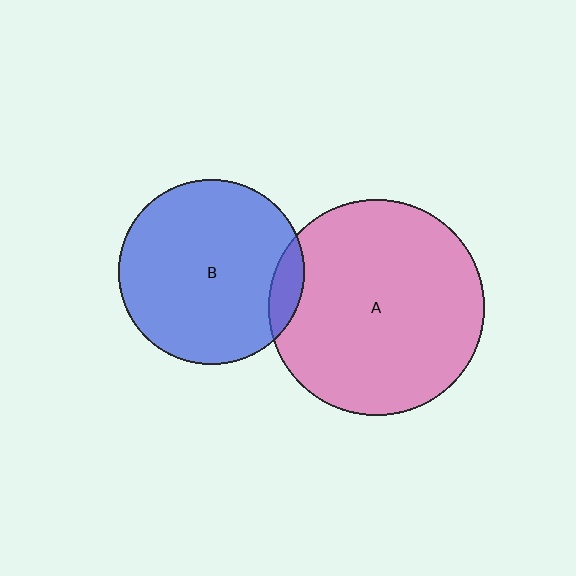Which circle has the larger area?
Circle A (pink).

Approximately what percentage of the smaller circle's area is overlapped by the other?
Approximately 10%.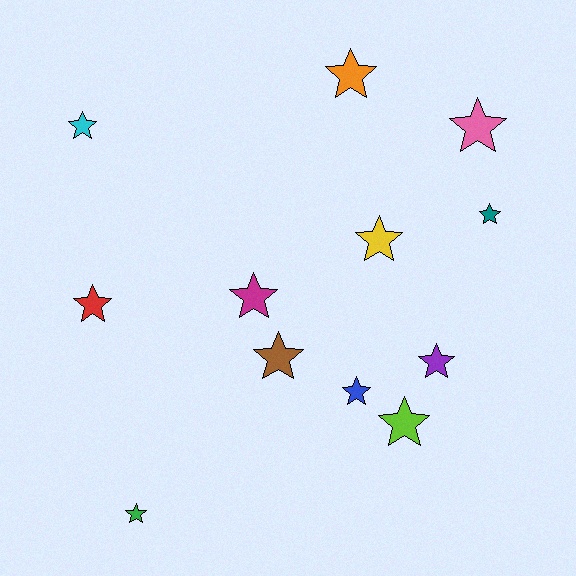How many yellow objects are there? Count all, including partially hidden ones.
There is 1 yellow object.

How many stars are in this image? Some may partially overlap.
There are 12 stars.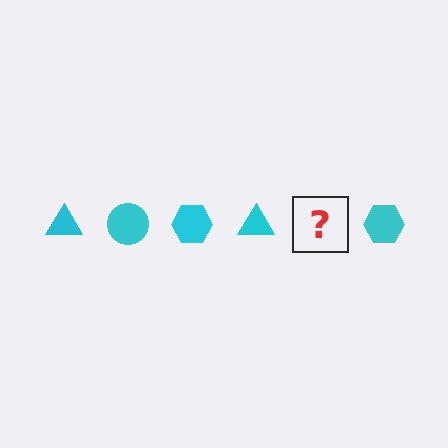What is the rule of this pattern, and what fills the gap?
The rule is that the pattern cycles through triangle, circle, hexagon shapes in cyan. The gap should be filled with a cyan circle.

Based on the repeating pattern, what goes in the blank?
The blank should be a cyan circle.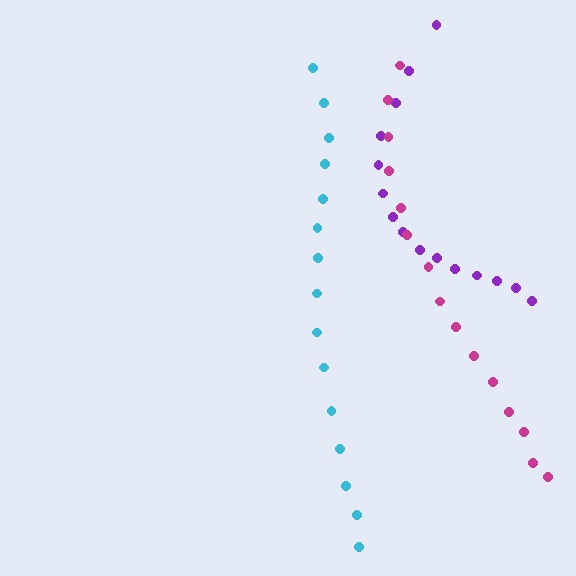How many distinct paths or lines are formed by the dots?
There are 3 distinct paths.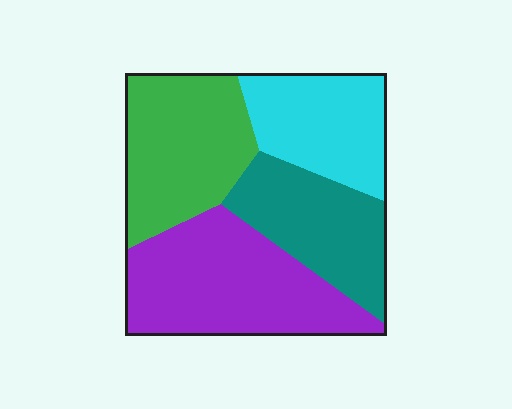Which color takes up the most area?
Purple, at roughly 30%.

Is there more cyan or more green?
Green.